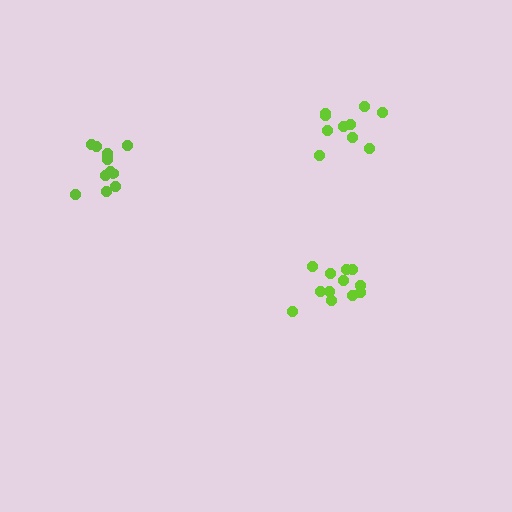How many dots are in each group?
Group 1: 10 dots, Group 2: 12 dots, Group 3: 12 dots (34 total).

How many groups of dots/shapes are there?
There are 3 groups.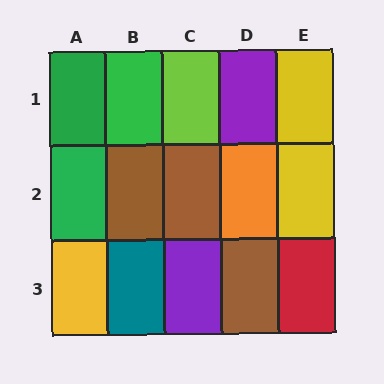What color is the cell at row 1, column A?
Green.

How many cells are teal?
1 cell is teal.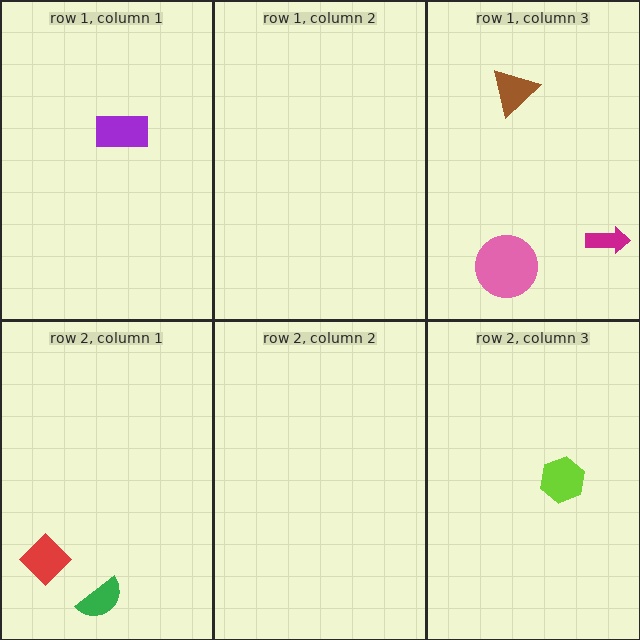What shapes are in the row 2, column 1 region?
The red diamond, the green semicircle.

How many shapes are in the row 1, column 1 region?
1.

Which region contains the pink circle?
The row 1, column 3 region.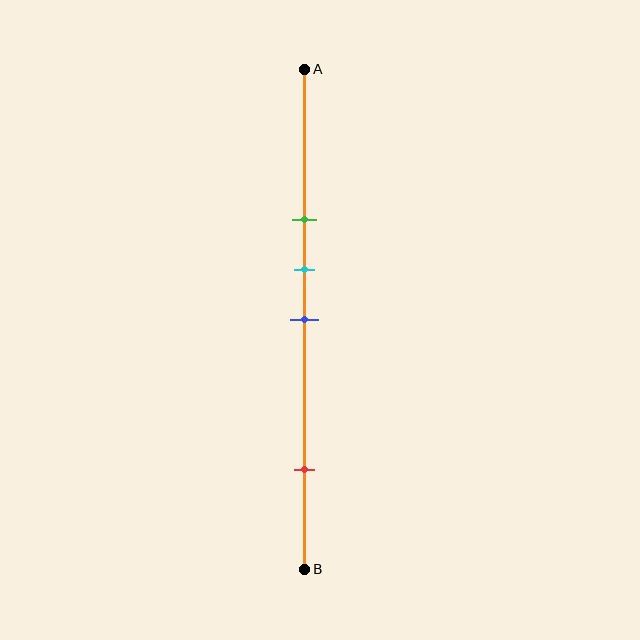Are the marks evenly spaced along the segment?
No, the marks are not evenly spaced.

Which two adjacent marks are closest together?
The cyan and blue marks are the closest adjacent pair.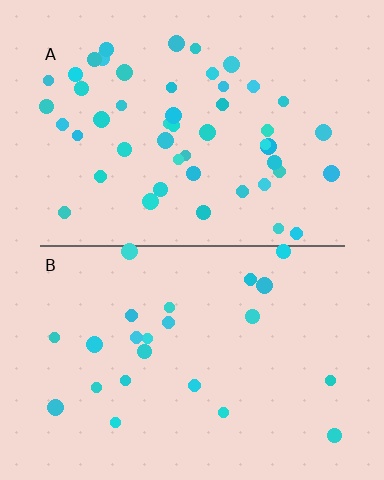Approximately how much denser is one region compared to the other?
Approximately 2.1× — region A over region B.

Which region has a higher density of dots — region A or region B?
A (the top).